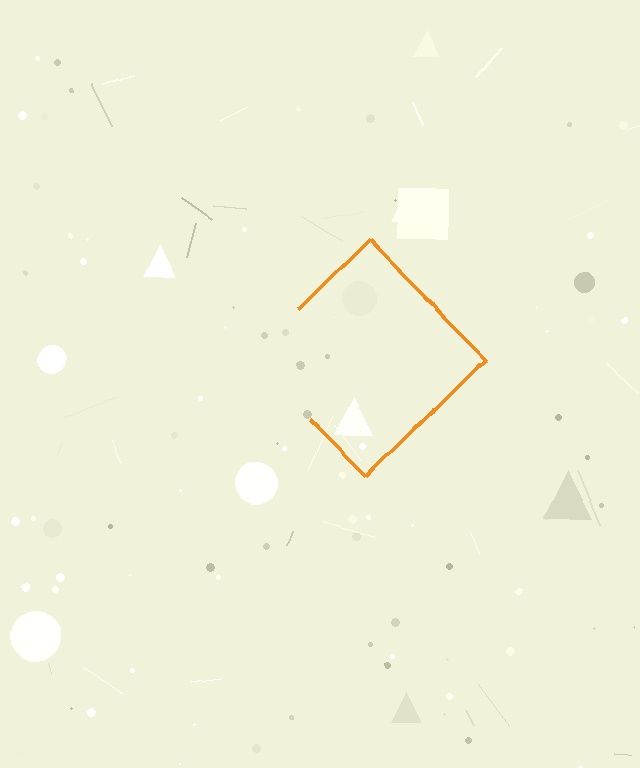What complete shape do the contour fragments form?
The contour fragments form a diamond.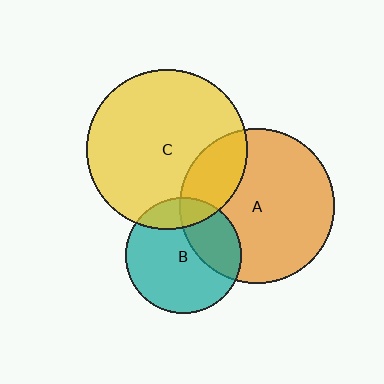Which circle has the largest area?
Circle C (yellow).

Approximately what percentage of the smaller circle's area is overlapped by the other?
Approximately 20%.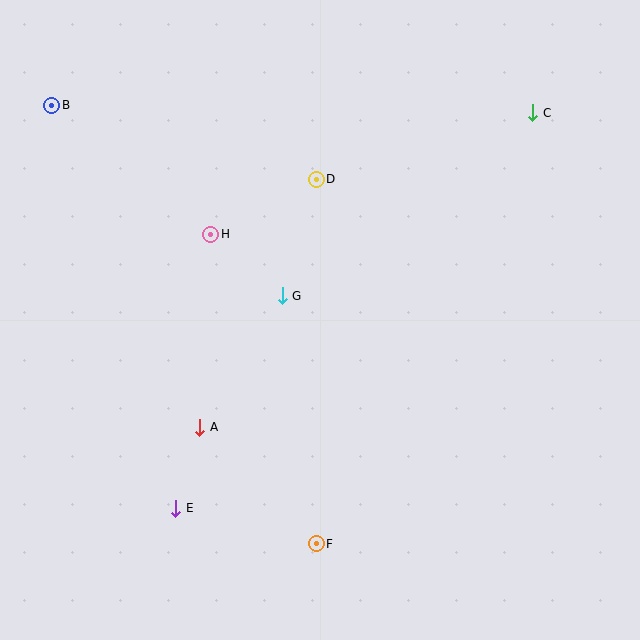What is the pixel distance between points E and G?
The distance between E and G is 237 pixels.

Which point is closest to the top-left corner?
Point B is closest to the top-left corner.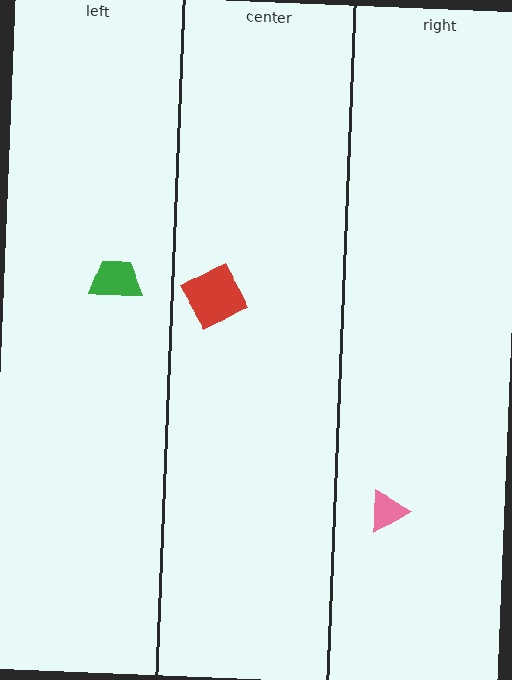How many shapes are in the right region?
1.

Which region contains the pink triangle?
The right region.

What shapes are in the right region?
The pink triangle.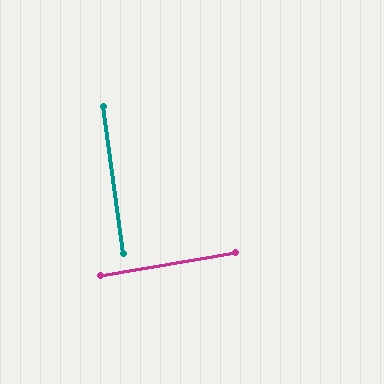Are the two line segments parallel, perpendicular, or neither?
Perpendicular — they meet at approximately 88°.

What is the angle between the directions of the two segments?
Approximately 88 degrees.